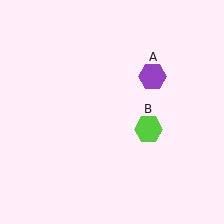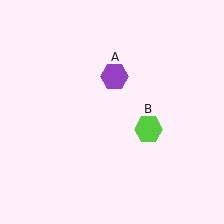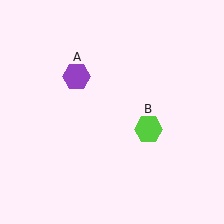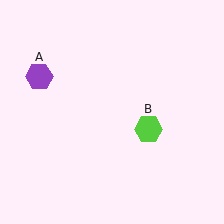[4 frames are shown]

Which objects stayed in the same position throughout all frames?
Lime hexagon (object B) remained stationary.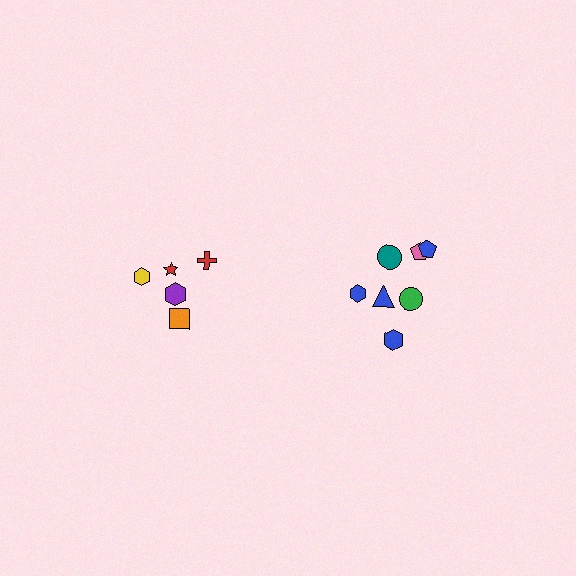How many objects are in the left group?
There are 5 objects.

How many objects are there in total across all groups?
There are 12 objects.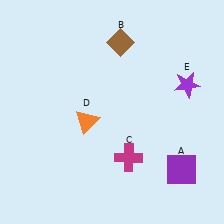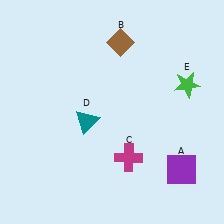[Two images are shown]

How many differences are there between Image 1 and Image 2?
There are 2 differences between the two images.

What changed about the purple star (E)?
In Image 1, E is purple. In Image 2, it changed to green.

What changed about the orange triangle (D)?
In Image 1, D is orange. In Image 2, it changed to teal.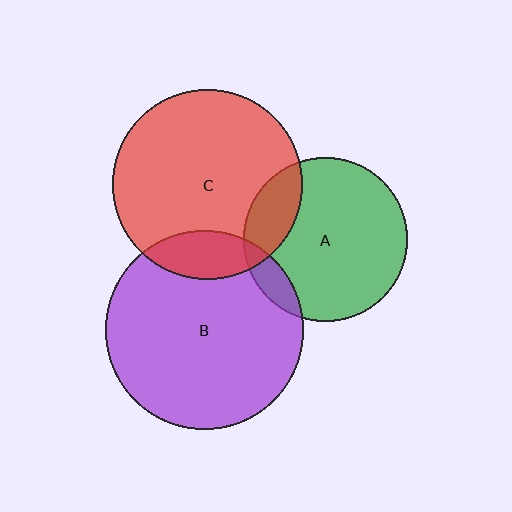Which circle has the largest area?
Circle B (purple).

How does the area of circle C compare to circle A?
Approximately 1.3 times.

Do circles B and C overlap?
Yes.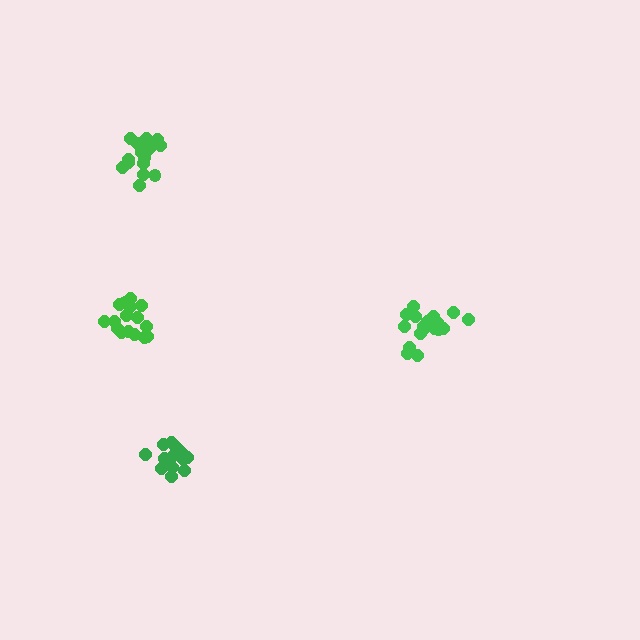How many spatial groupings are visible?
There are 4 spatial groupings.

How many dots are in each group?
Group 1: 20 dots, Group 2: 15 dots, Group 3: 15 dots, Group 4: 16 dots (66 total).